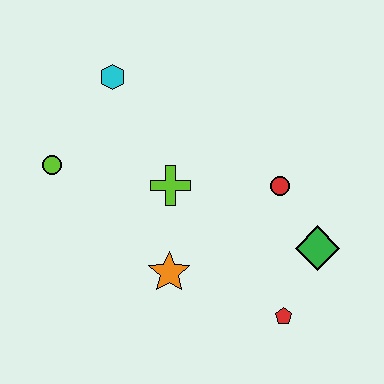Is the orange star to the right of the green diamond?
No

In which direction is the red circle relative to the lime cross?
The red circle is to the right of the lime cross.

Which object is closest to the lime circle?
The cyan hexagon is closest to the lime circle.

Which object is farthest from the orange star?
The cyan hexagon is farthest from the orange star.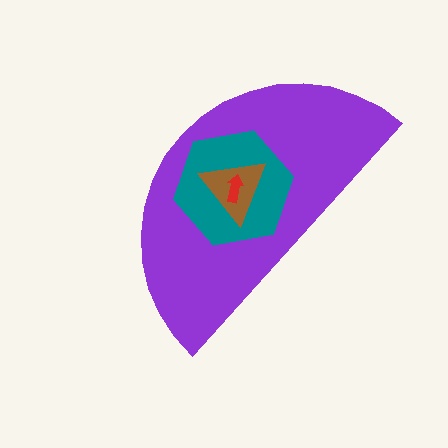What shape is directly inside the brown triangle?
The red arrow.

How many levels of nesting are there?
4.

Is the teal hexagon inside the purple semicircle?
Yes.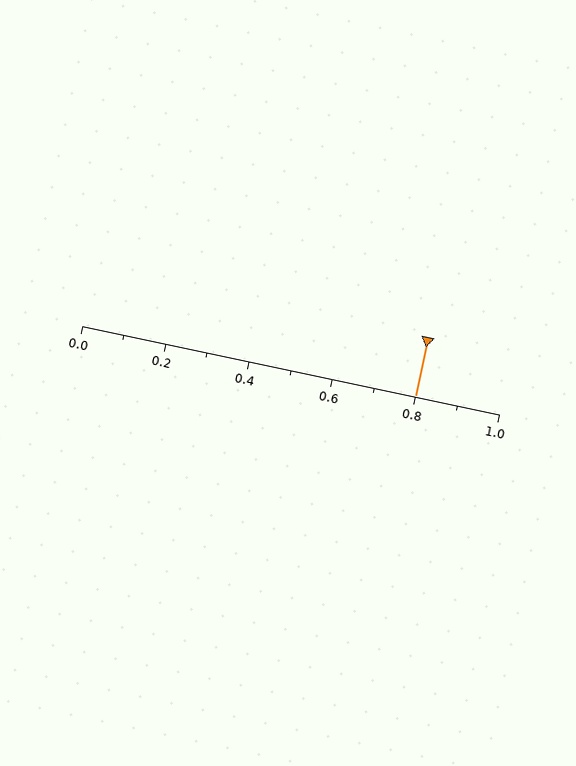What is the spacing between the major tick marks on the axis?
The major ticks are spaced 0.2 apart.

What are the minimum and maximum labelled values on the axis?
The axis runs from 0.0 to 1.0.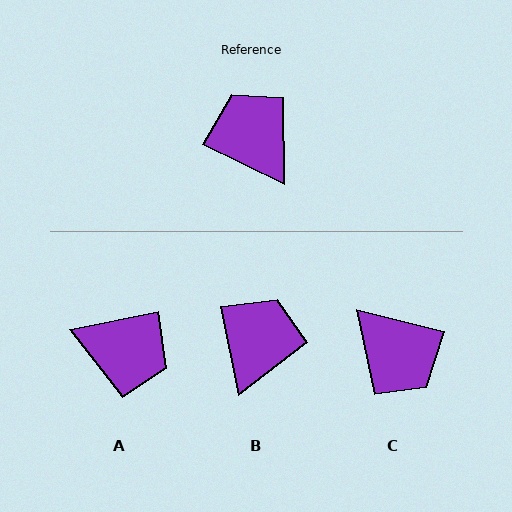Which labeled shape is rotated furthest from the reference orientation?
C, about 168 degrees away.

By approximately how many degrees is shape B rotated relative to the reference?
Approximately 52 degrees clockwise.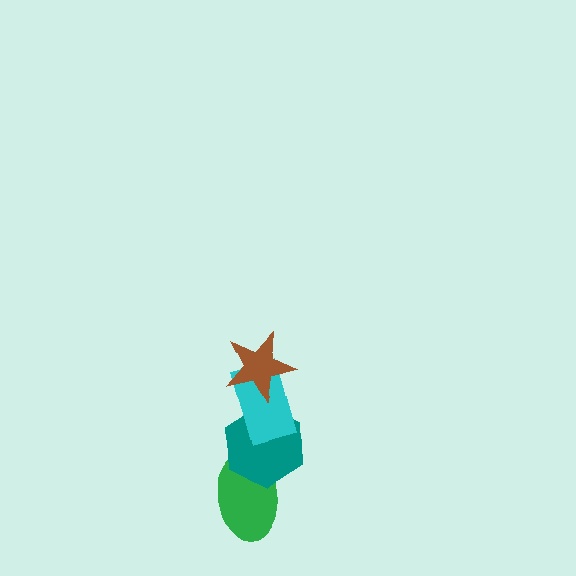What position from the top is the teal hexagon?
The teal hexagon is 3rd from the top.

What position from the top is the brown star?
The brown star is 1st from the top.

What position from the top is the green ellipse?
The green ellipse is 4th from the top.